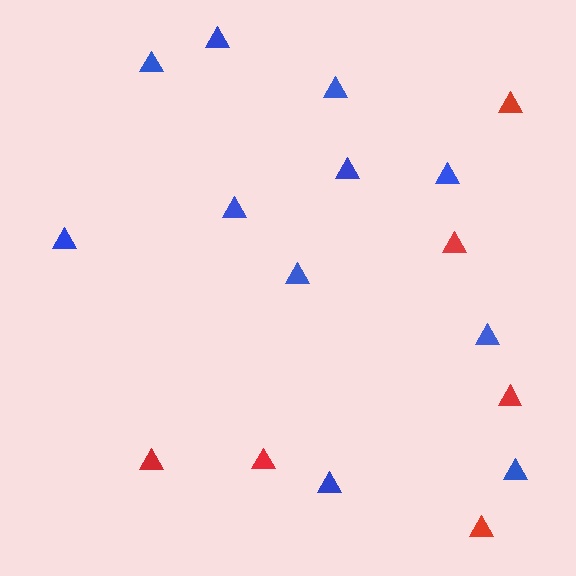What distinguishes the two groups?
There are 2 groups: one group of blue triangles (11) and one group of red triangles (6).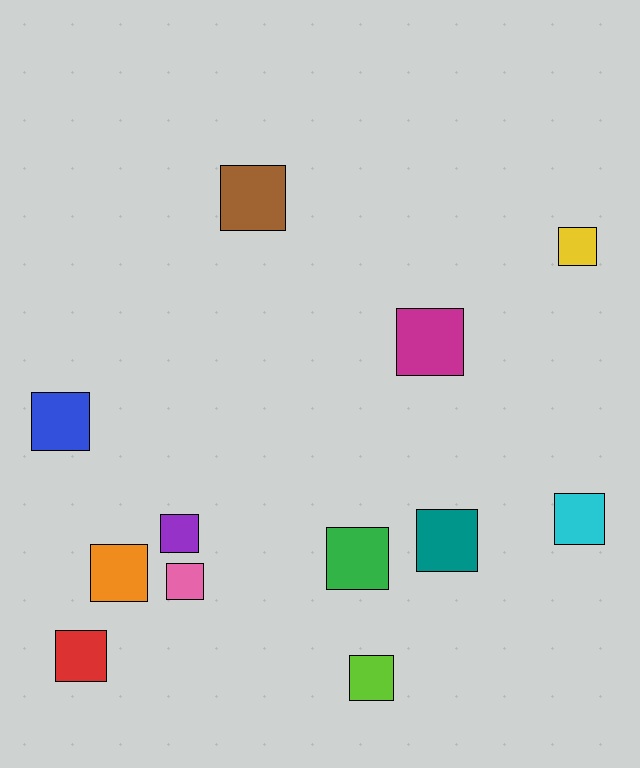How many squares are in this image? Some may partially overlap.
There are 12 squares.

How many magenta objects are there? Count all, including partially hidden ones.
There is 1 magenta object.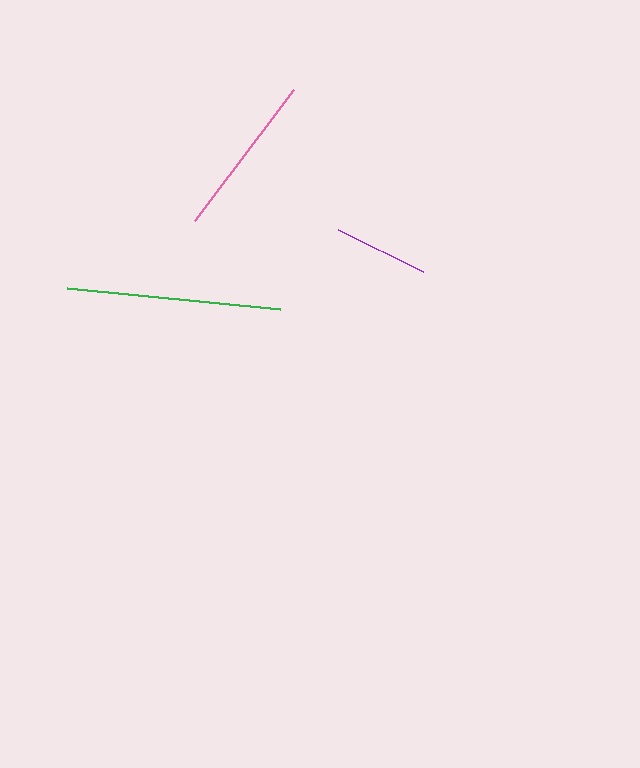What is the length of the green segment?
The green segment is approximately 214 pixels long.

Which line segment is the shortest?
The purple line is the shortest at approximately 95 pixels.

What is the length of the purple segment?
The purple segment is approximately 95 pixels long.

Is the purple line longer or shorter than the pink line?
The pink line is longer than the purple line.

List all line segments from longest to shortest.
From longest to shortest: green, pink, purple.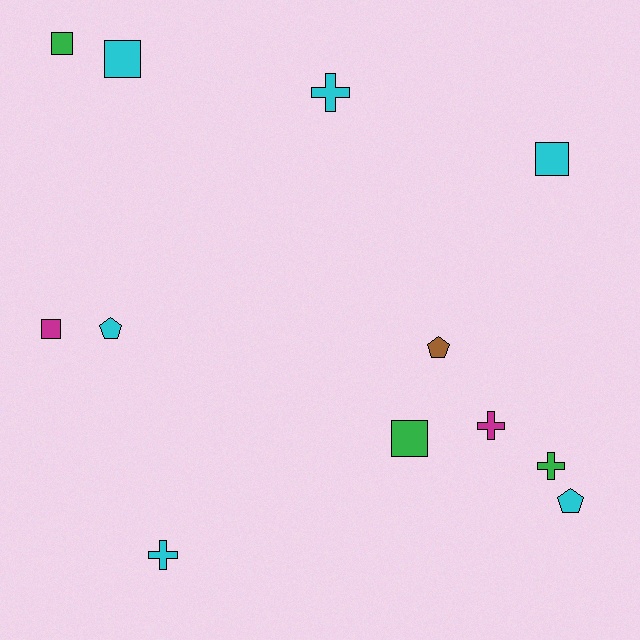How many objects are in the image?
There are 12 objects.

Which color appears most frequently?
Cyan, with 6 objects.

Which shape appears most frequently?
Square, with 5 objects.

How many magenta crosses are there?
There is 1 magenta cross.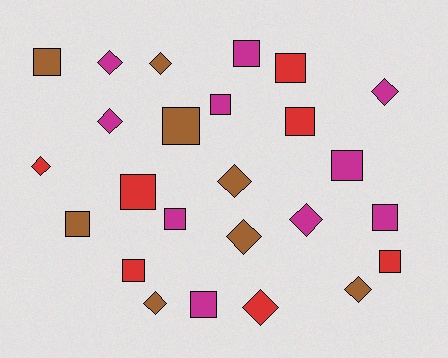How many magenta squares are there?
There are 6 magenta squares.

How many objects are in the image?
There are 25 objects.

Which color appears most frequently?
Magenta, with 10 objects.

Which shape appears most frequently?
Square, with 14 objects.